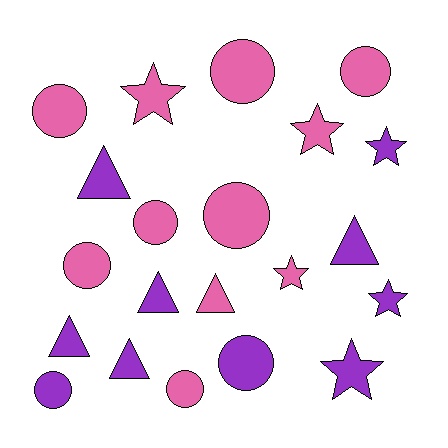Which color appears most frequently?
Pink, with 11 objects.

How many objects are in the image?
There are 21 objects.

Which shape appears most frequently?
Circle, with 9 objects.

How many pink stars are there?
There are 3 pink stars.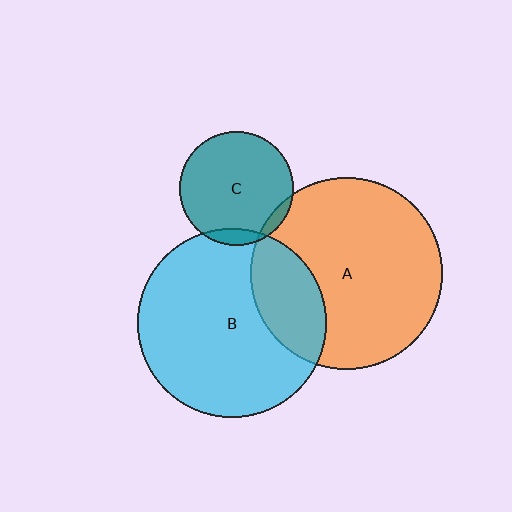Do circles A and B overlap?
Yes.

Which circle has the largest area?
Circle A (orange).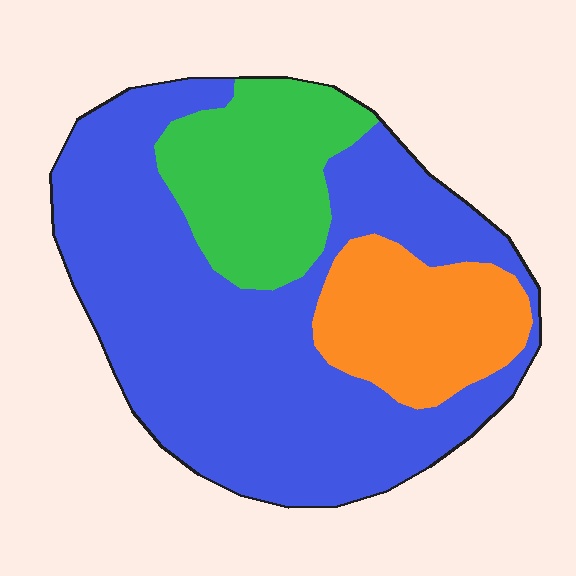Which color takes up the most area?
Blue, at roughly 65%.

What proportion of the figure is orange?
Orange covers 17% of the figure.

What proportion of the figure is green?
Green takes up less than a quarter of the figure.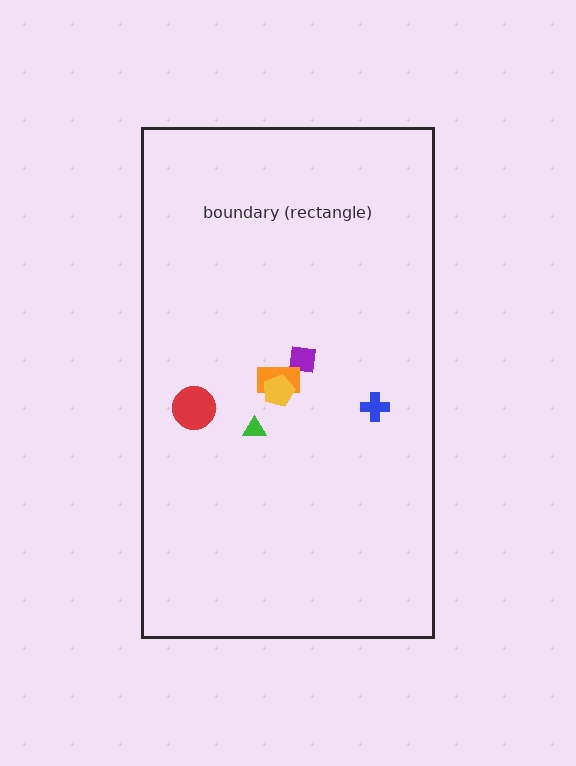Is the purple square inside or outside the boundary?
Inside.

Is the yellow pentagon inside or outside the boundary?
Inside.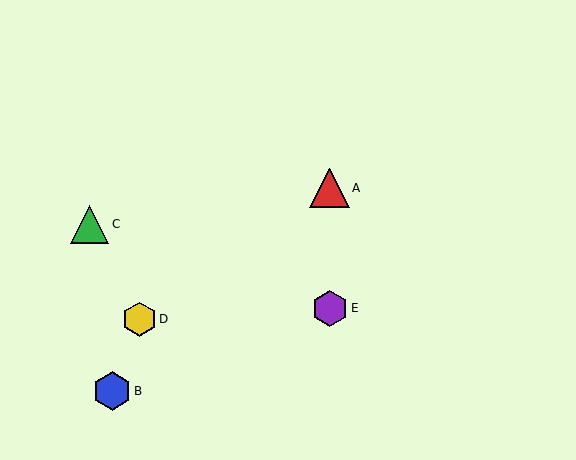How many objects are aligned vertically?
2 objects (A, E) are aligned vertically.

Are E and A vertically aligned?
Yes, both are at x≈330.